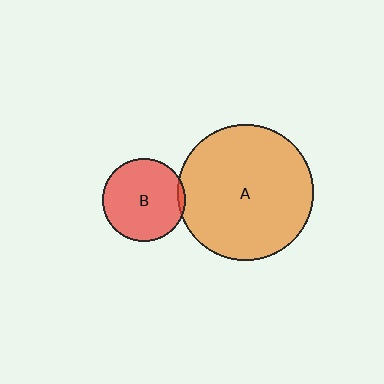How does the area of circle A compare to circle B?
Approximately 2.7 times.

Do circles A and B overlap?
Yes.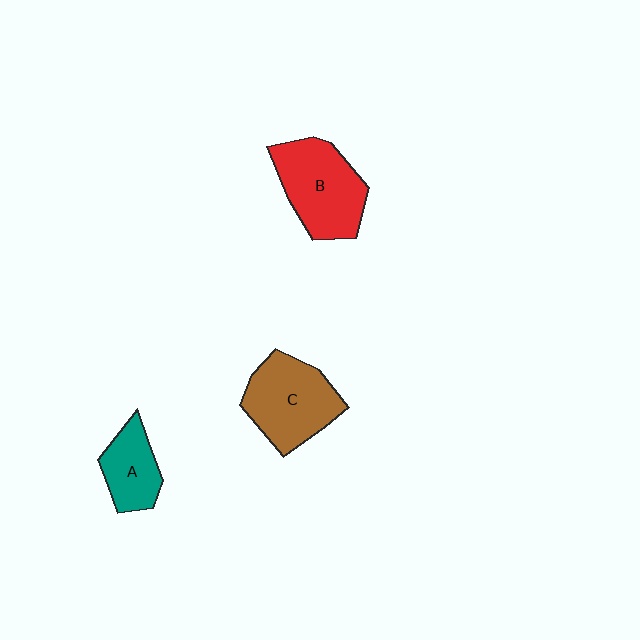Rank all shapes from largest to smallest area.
From largest to smallest: B (red), C (brown), A (teal).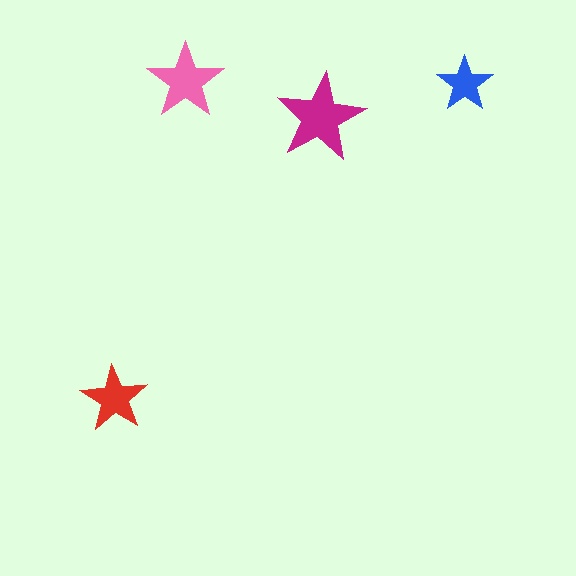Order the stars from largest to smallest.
the magenta one, the pink one, the red one, the blue one.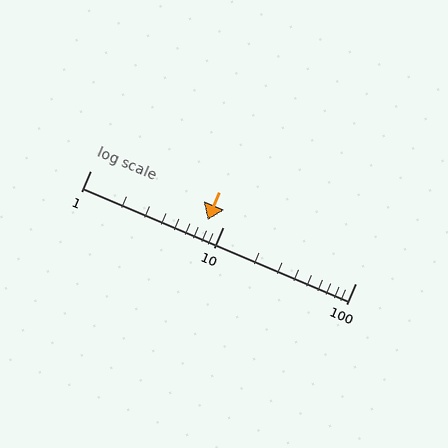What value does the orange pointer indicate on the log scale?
The pointer indicates approximately 7.7.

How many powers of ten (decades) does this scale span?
The scale spans 2 decades, from 1 to 100.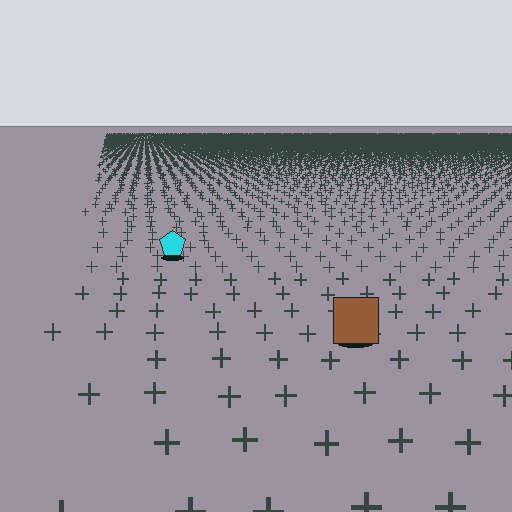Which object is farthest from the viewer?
The cyan pentagon is farthest from the viewer. It appears smaller and the ground texture around it is denser.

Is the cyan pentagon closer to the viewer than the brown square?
No. The brown square is closer — you can tell from the texture gradient: the ground texture is coarser near it.